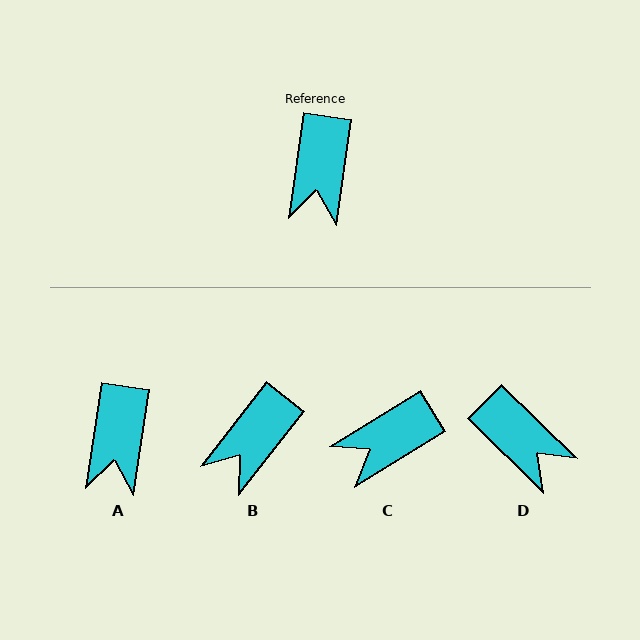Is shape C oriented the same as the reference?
No, it is off by about 50 degrees.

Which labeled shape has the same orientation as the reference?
A.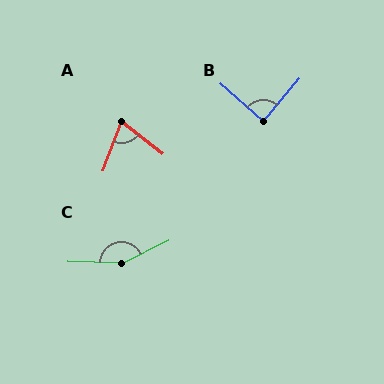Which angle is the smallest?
A, at approximately 73 degrees.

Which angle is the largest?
C, at approximately 151 degrees.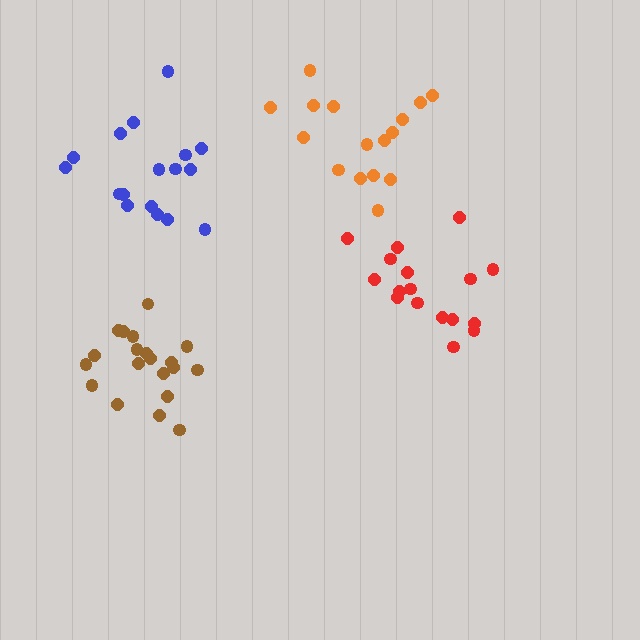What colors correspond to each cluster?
The clusters are colored: red, brown, blue, orange.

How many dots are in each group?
Group 1: 17 dots, Group 2: 20 dots, Group 3: 17 dots, Group 4: 16 dots (70 total).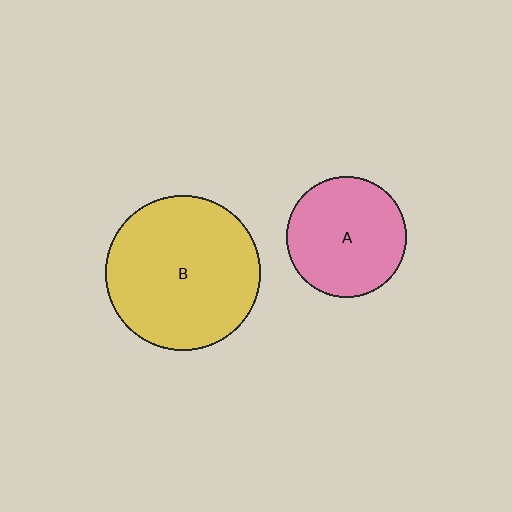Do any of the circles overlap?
No, none of the circles overlap.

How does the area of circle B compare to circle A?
Approximately 1.7 times.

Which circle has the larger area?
Circle B (yellow).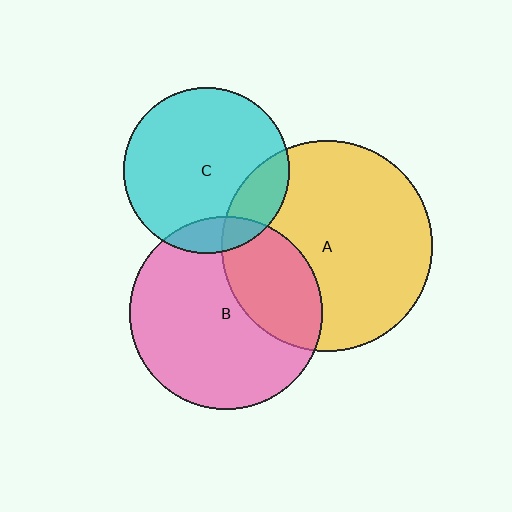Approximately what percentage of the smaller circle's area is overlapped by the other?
Approximately 10%.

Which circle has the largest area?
Circle A (yellow).